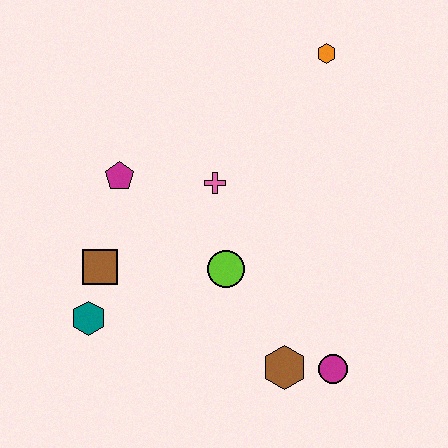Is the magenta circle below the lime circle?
Yes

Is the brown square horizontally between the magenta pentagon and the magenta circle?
No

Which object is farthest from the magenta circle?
The orange hexagon is farthest from the magenta circle.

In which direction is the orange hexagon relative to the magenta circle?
The orange hexagon is above the magenta circle.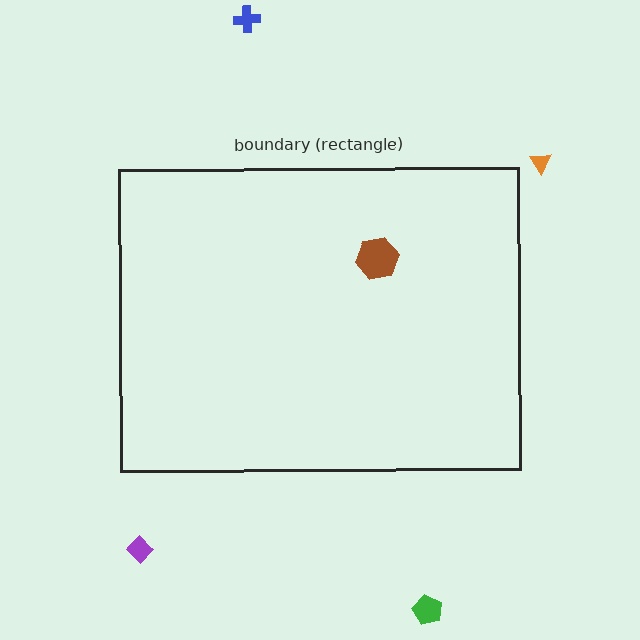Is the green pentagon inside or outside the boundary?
Outside.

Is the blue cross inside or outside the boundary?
Outside.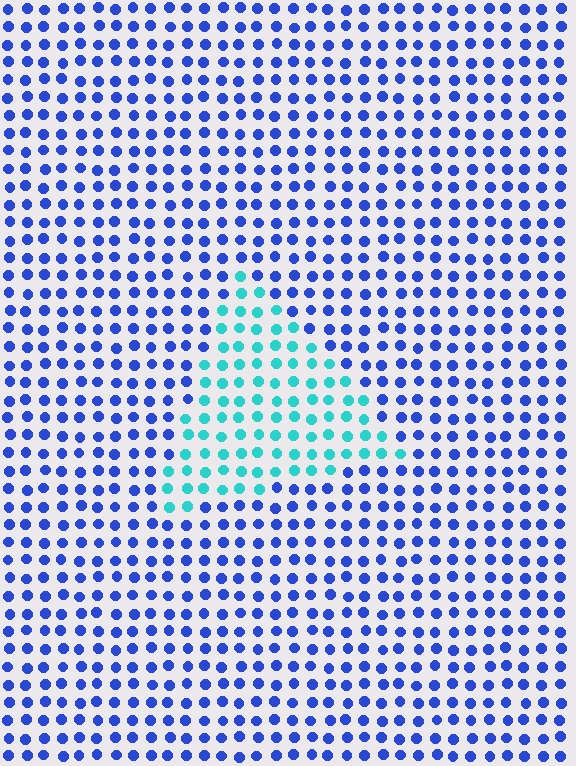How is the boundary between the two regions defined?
The boundary is defined purely by a slight shift in hue (about 53 degrees). Spacing, size, and orientation are identical on both sides.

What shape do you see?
I see a triangle.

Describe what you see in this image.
The image is filled with small blue elements in a uniform arrangement. A triangle-shaped region is visible where the elements are tinted to a slightly different hue, forming a subtle color boundary.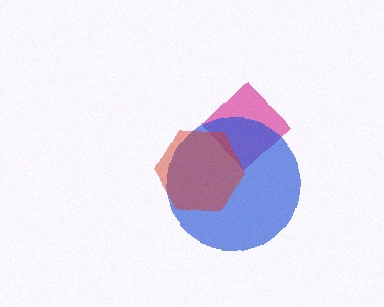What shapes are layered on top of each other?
The layered shapes are: a magenta diamond, a blue circle, a red hexagon.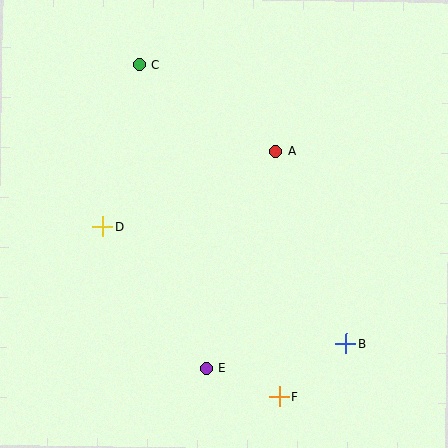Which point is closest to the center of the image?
Point A at (276, 151) is closest to the center.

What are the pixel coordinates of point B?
Point B is at (346, 343).